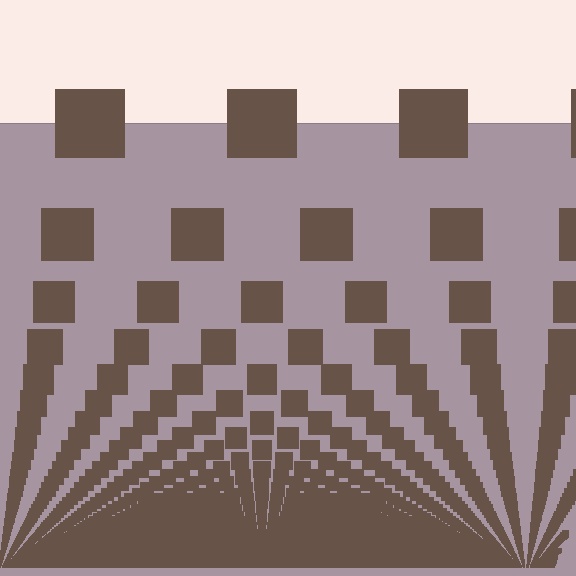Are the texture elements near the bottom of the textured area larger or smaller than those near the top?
Smaller. The gradient is inverted — elements near the bottom are smaller and denser.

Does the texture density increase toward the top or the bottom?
Density increases toward the bottom.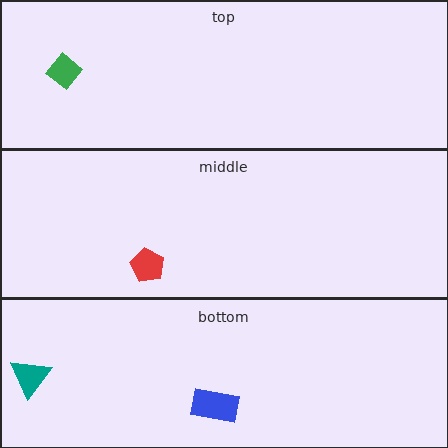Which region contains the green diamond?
The top region.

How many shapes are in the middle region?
1.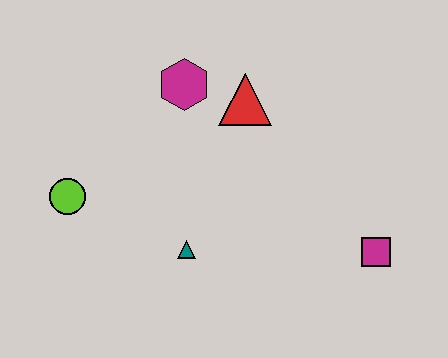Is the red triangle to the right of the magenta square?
No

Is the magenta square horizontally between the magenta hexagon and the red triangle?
No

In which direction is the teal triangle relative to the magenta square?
The teal triangle is to the left of the magenta square.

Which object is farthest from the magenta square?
The lime circle is farthest from the magenta square.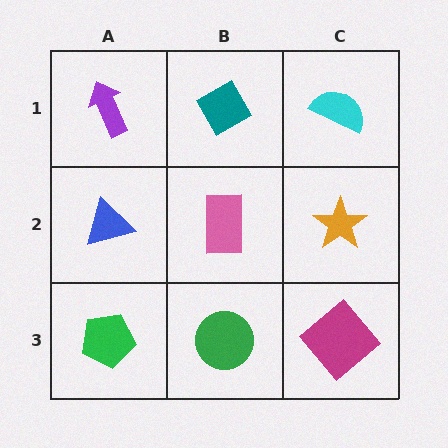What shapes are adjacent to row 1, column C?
An orange star (row 2, column C), a teal diamond (row 1, column B).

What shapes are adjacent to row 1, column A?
A blue triangle (row 2, column A), a teal diamond (row 1, column B).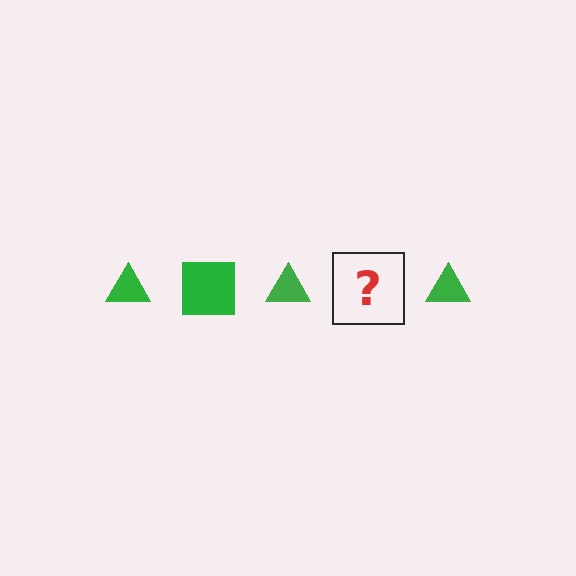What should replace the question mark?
The question mark should be replaced with a green square.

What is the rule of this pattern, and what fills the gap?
The rule is that the pattern cycles through triangle, square shapes in green. The gap should be filled with a green square.